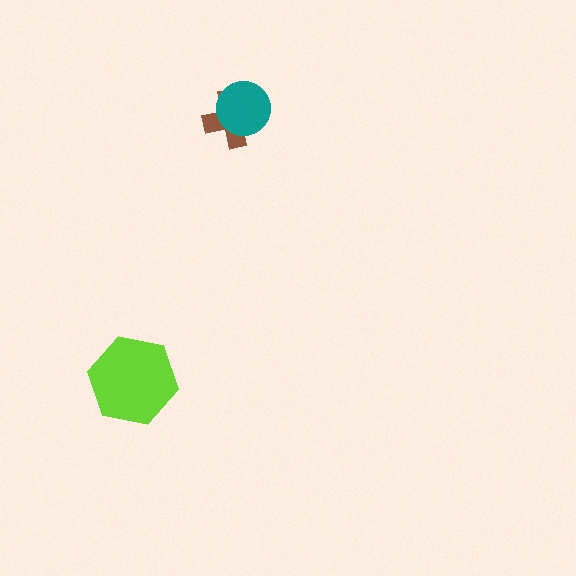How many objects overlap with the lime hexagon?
0 objects overlap with the lime hexagon.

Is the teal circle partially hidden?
No, no other shape covers it.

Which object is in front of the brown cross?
The teal circle is in front of the brown cross.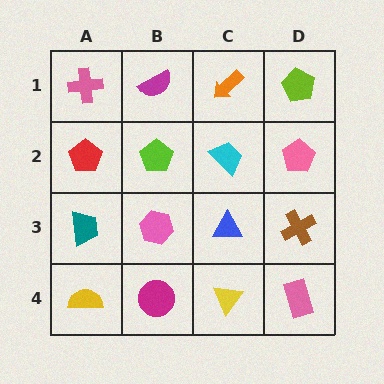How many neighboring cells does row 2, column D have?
3.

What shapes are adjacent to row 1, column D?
A pink pentagon (row 2, column D), an orange arrow (row 1, column C).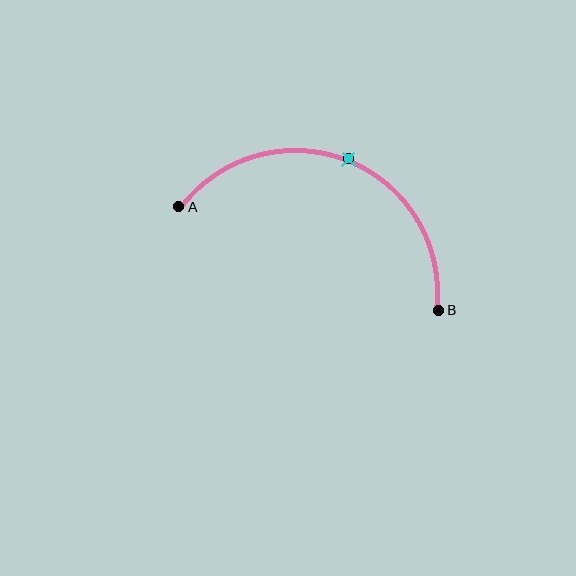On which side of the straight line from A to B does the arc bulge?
The arc bulges above the straight line connecting A and B.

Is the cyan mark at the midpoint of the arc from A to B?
Yes. The cyan mark lies on the arc at equal arc-length from both A and B — it is the arc midpoint.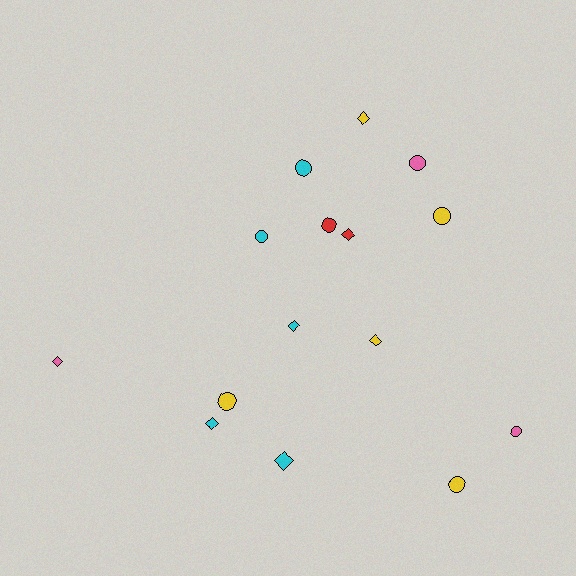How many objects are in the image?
There are 15 objects.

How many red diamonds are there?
There is 1 red diamond.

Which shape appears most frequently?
Circle, with 8 objects.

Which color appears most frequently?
Cyan, with 5 objects.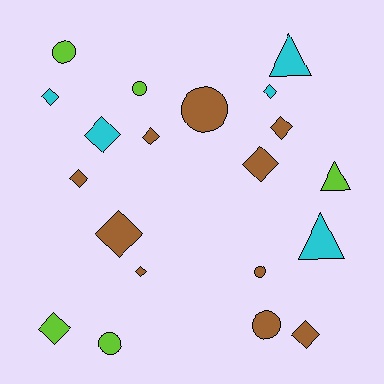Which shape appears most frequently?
Diamond, with 11 objects.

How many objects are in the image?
There are 20 objects.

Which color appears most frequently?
Brown, with 10 objects.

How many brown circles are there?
There are 3 brown circles.